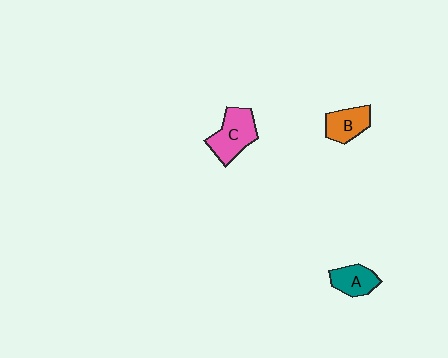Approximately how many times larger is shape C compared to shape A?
Approximately 1.5 times.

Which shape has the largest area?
Shape C (pink).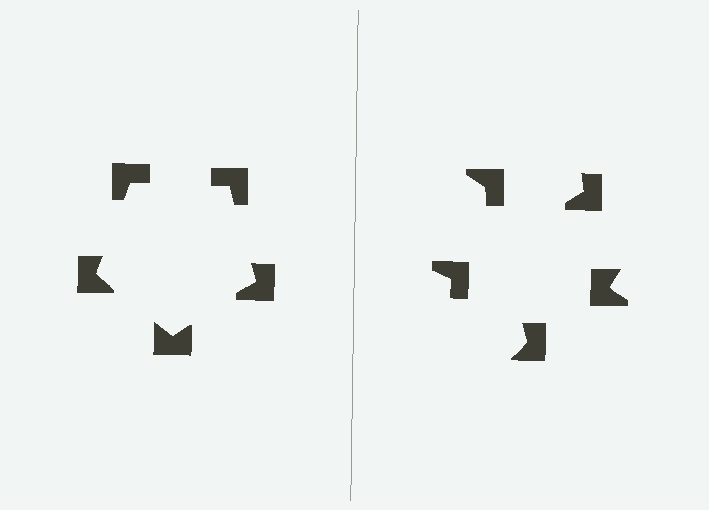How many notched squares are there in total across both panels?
10 — 5 on each side.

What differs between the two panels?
The notched squares are positioned identically on both sides; only the wedge orientations differ. On the left they align to a pentagon; on the right they are misaligned.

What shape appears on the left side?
An illusory pentagon.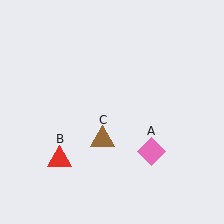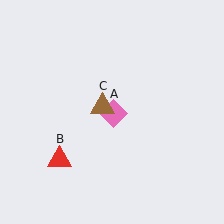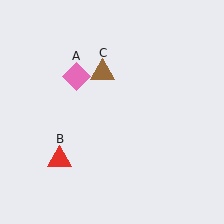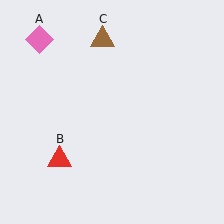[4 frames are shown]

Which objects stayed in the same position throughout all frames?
Red triangle (object B) remained stationary.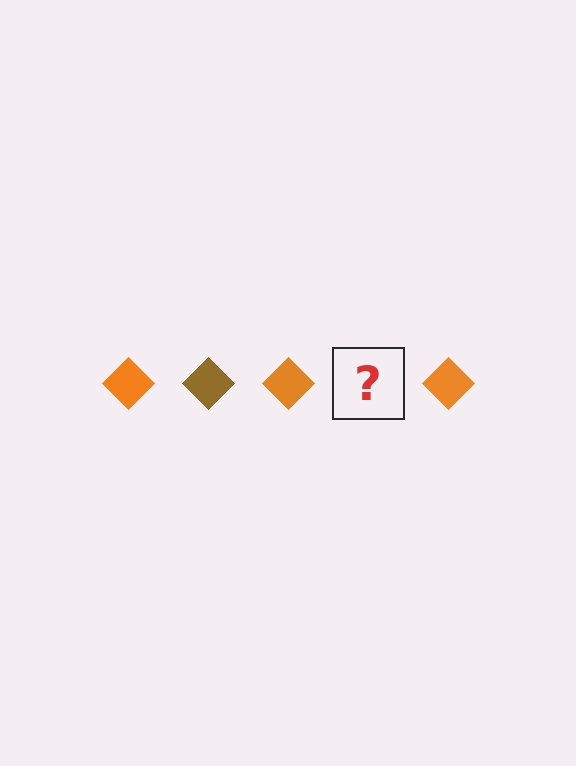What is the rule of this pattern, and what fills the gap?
The rule is that the pattern cycles through orange, brown diamonds. The gap should be filled with a brown diamond.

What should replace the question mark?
The question mark should be replaced with a brown diamond.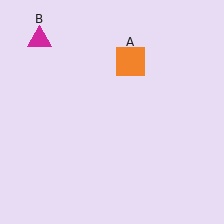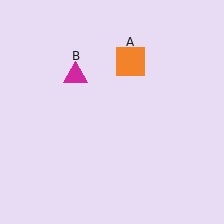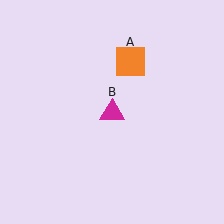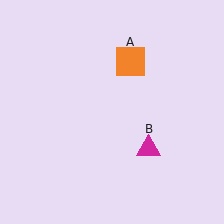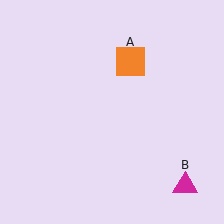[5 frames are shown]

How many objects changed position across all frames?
1 object changed position: magenta triangle (object B).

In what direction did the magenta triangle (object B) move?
The magenta triangle (object B) moved down and to the right.